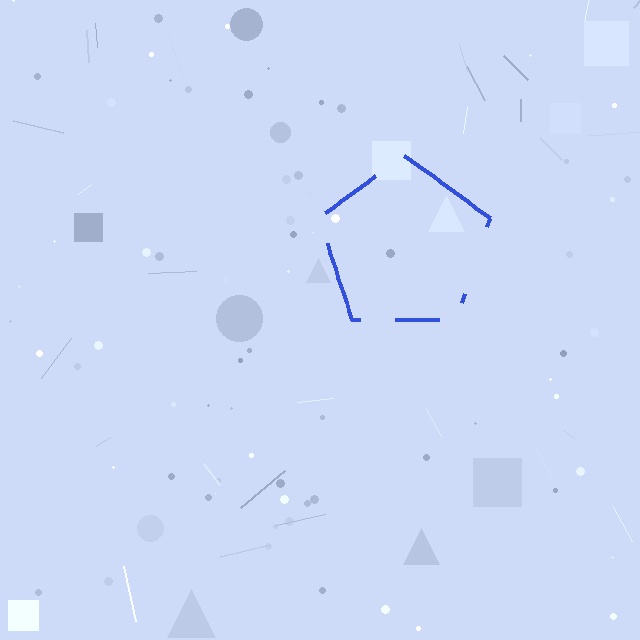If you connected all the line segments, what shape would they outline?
They would outline a pentagon.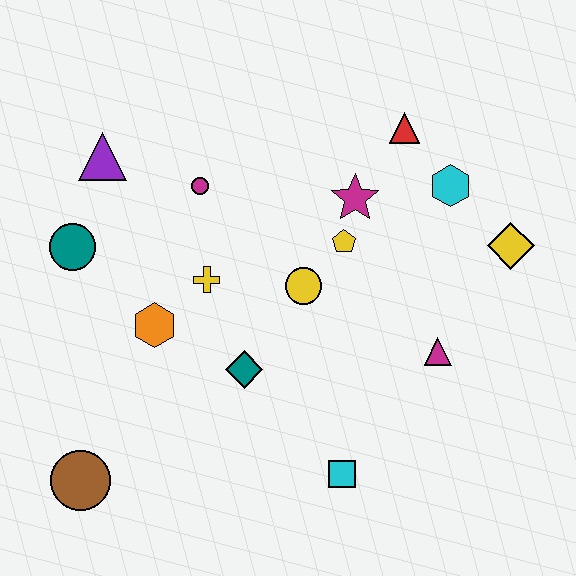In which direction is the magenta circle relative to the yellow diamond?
The magenta circle is to the left of the yellow diamond.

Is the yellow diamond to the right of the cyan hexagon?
Yes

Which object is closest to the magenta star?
The yellow pentagon is closest to the magenta star.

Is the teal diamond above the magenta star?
No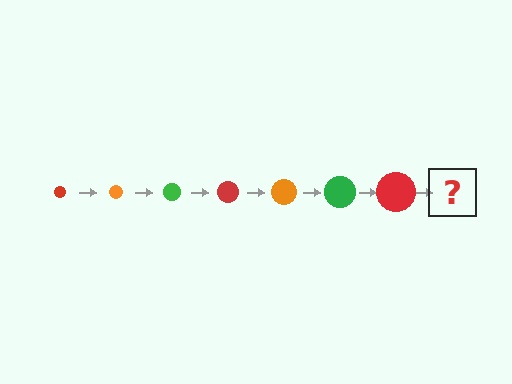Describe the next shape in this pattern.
It should be an orange circle, larger than the previous one.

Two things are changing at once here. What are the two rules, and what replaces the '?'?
The two rules are that the circle grows larger each step and the color cycles through red, orange, and green. The '?' should be an orange circle, larger than the previous one.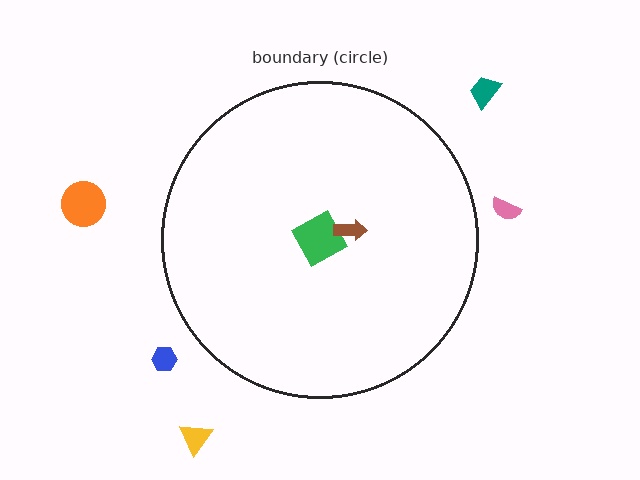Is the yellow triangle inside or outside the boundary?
Outside.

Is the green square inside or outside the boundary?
Inside.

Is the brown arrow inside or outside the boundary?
Inside.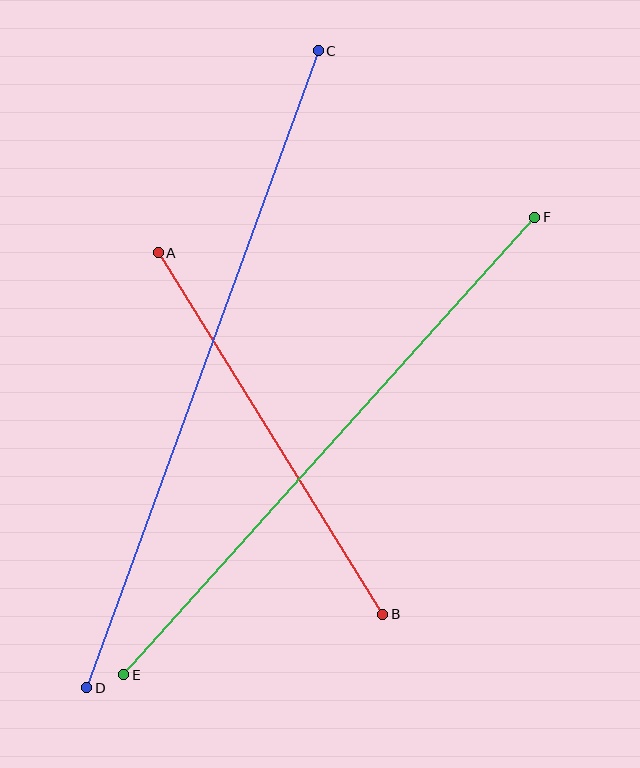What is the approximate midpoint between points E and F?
The midpoint is at approximately (329, 446) pixels.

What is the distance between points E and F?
The distance is approximately 615 pixels.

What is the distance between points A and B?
The distance is approximately 426 pixels.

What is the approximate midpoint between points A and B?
The midpoint is at approximately (271, 434) pixels.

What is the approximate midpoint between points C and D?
The midpoint is at approximately (203, 369) pixels.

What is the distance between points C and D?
The distance is approximately 678 pixels.